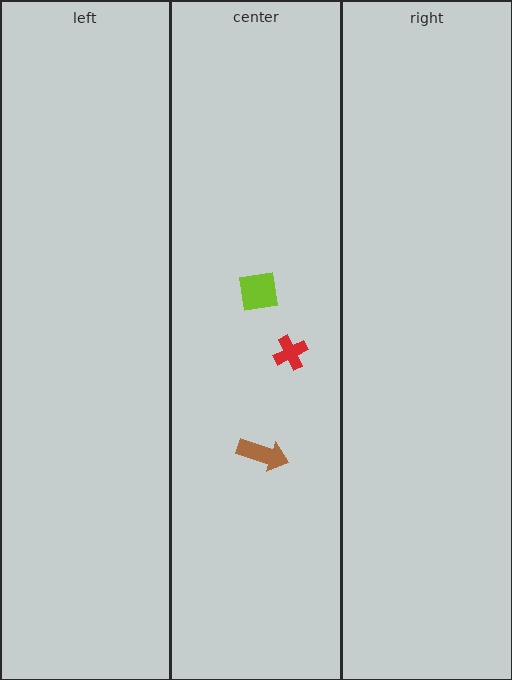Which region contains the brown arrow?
The center region.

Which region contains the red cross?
The center region.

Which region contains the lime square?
The center region.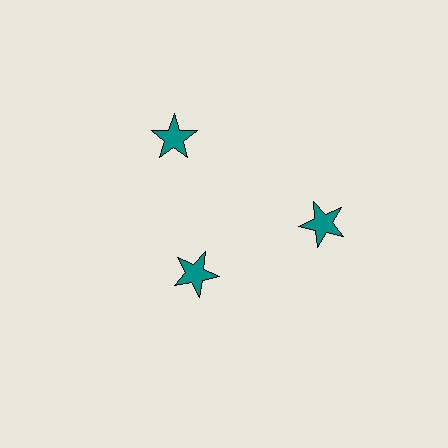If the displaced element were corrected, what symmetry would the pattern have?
It would have 3-fold rotational symmetry — the pattern would map onto itself every 120 degrees.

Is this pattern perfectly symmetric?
No. The 3 teal stars are arranged in a ring, but one element near the 7 o'clock position is pulled inward toward the center, breaking the 3-fold rotational symmetry.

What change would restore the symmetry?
The symmetry would be restored by moving it outward, back onto the ring so that all 3 stars sit at equal angles and equal distance from the center.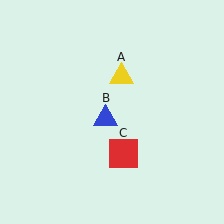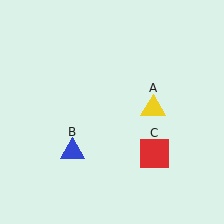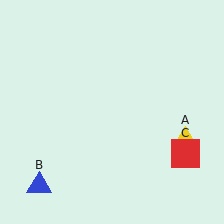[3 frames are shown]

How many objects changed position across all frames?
3 objects changed position: yellow triangle (object A), blue triangle (object B), red square (object C).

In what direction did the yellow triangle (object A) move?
The yellow triangle (object A) moved down and to the right.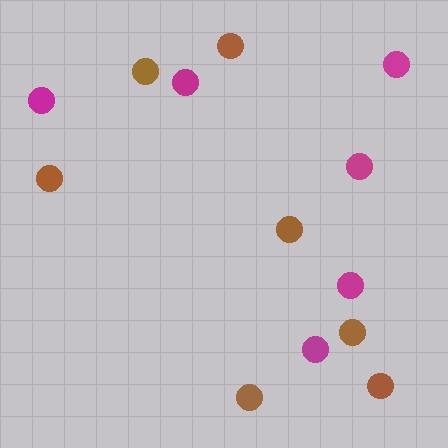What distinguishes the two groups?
There are 2 groups: one group of brown circles (7) and one group of magenta circles (6).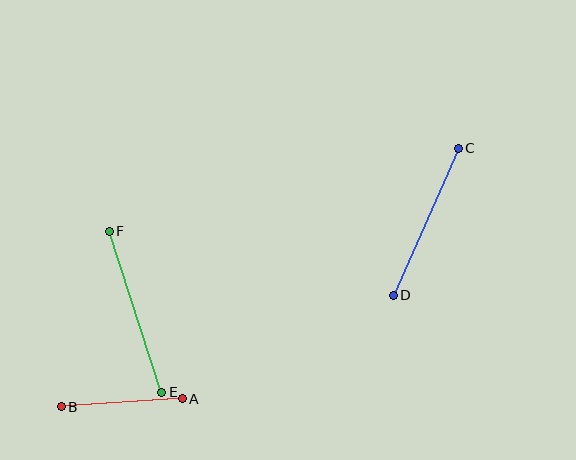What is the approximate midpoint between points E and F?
The midpoint is at approximately (136, 312) pixels.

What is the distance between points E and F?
The distance is approximately 169 pixels.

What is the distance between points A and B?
The distance is approximately 122 pixels.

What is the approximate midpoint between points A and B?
The midpoint is at approximately (122, 403) pixels.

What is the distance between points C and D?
The distance is approximately 161 pixels.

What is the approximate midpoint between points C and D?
The midpoint is at approximately (426, 222) pixels.